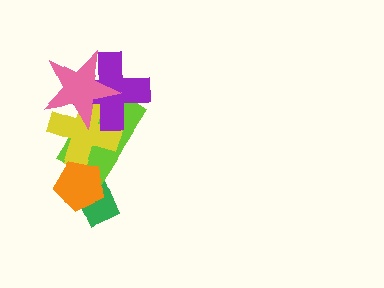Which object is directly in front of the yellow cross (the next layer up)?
The orange pentagon is directly in front of the yellow cross.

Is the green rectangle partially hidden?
Yes, it is partially covered by another shape.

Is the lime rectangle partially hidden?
Yes, it is partially covered by another shape.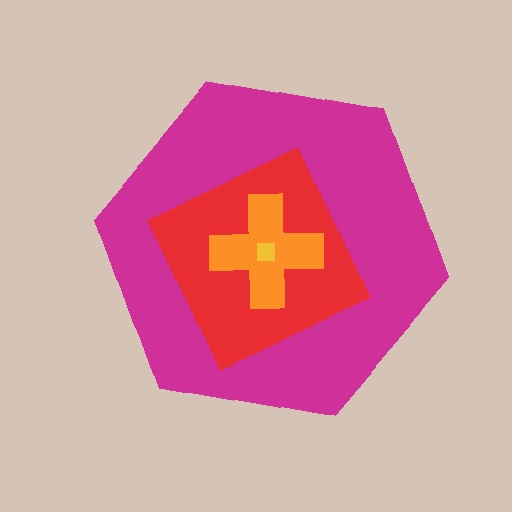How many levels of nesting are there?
4.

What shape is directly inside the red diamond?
The orange cross.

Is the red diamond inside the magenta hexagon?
Yes.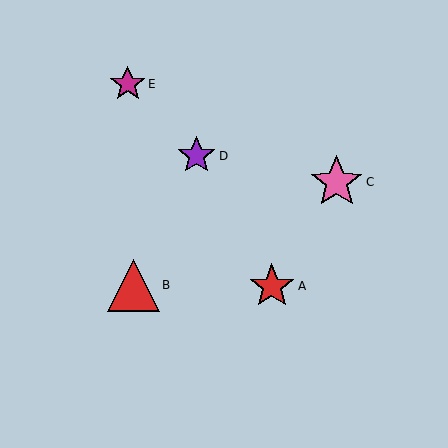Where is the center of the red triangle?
The center of the red triangle is at (133, 285).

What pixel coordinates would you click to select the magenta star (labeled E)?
Click at (128, 84) to select the magenta star E.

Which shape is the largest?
The pink star (labeled C) is the largest.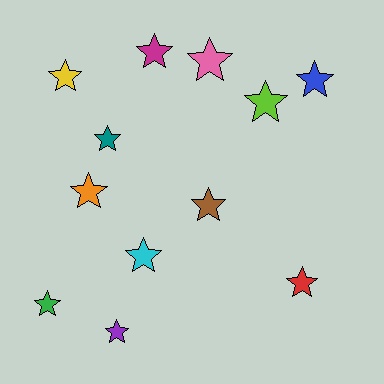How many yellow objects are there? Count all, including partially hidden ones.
There is 1 yellow object.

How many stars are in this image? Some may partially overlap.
There are 12 stars.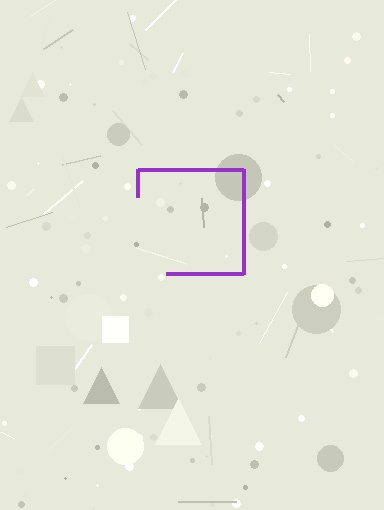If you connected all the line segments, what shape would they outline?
They would outline a square.